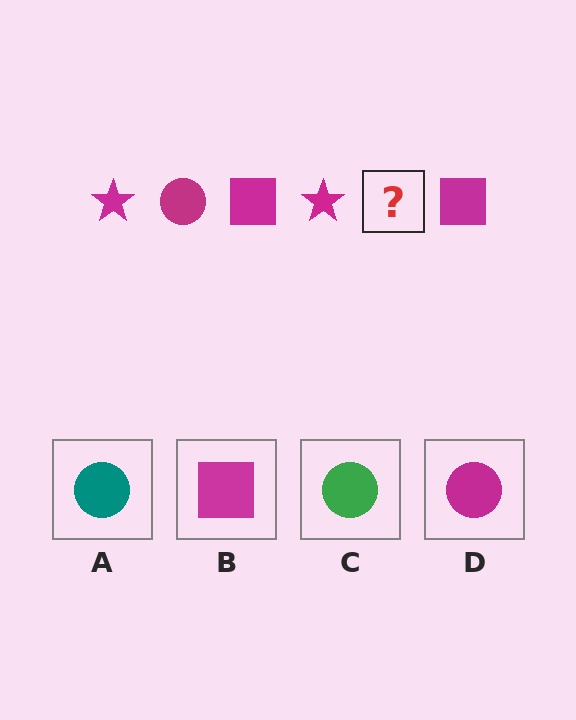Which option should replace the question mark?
Option D.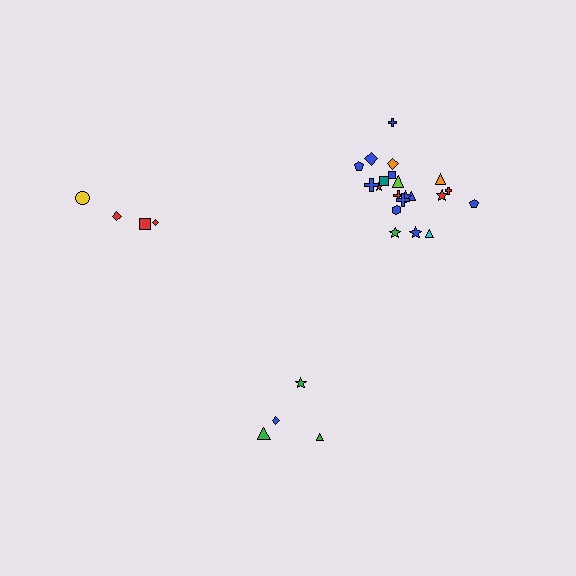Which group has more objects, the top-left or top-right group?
The top-right group.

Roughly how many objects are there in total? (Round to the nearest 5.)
Roughly 30 objects in total.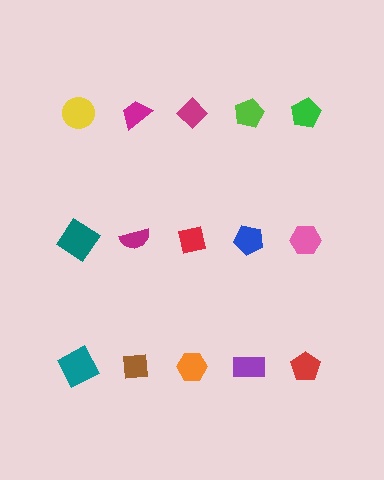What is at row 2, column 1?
A teal diamond.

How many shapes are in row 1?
5 shapes.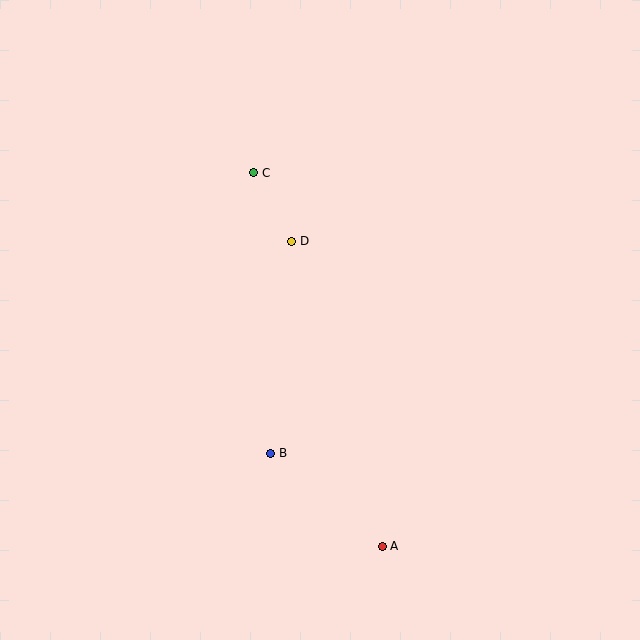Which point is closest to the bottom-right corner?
Point A is closest to the bottom-right corner.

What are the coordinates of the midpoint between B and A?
The midpoint between B and A is at (326, 500).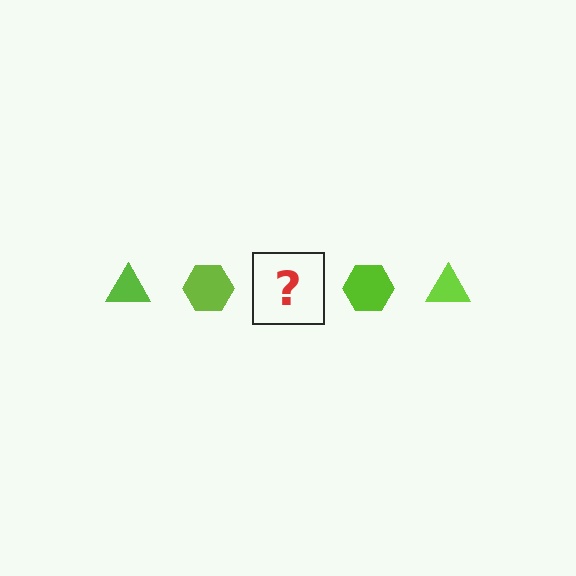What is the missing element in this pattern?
The missing element is a lime triangle.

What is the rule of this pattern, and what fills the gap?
The rule is that the pattern cycles through triangle, hexagon shapes in lime. The gap should be filled with a lime triangle.